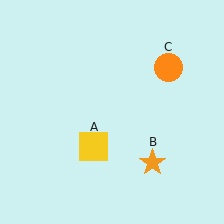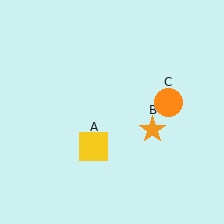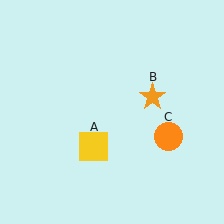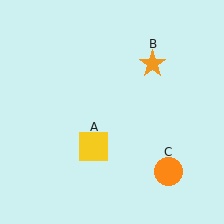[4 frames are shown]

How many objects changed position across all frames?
2 objects changed position: orange star (object B), orange circle (object C).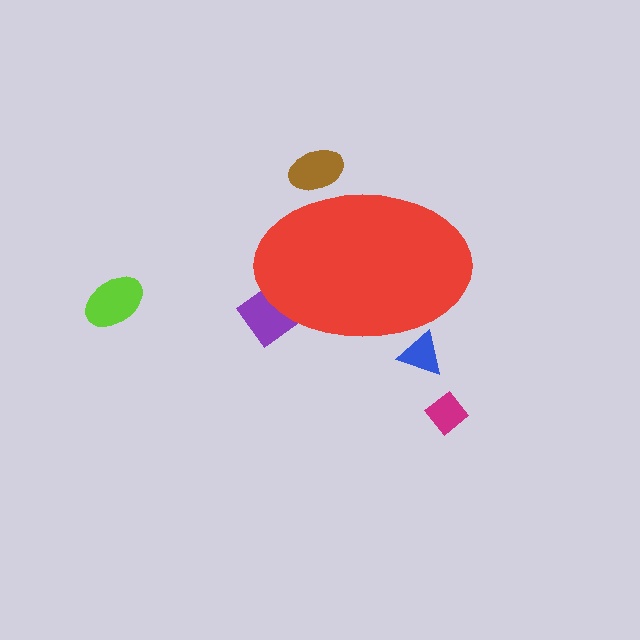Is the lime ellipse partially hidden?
No, the lime ellipse is fully visible.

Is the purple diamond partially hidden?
Yes, the purple diamond is partially hidden behind the red ellipse.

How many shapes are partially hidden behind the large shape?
3 shapes are partially hidden.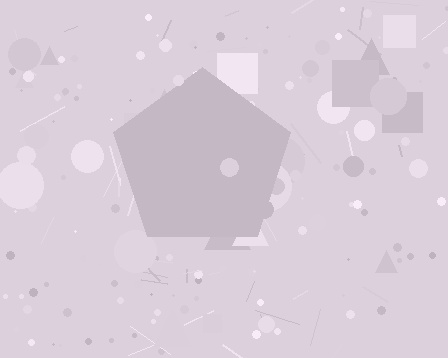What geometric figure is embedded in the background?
A pentagon is embedded in the background.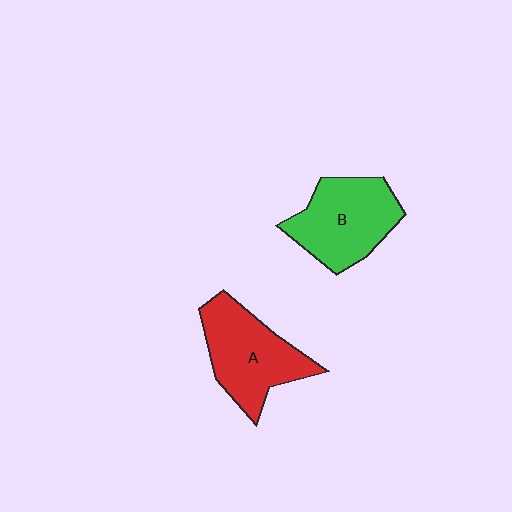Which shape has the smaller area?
Shape B (green).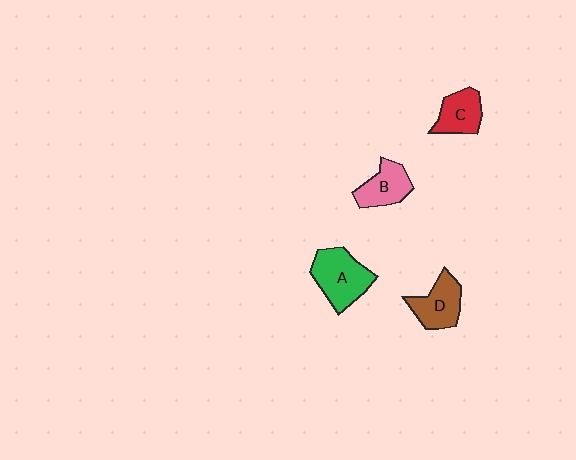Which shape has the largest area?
Shape A (green).